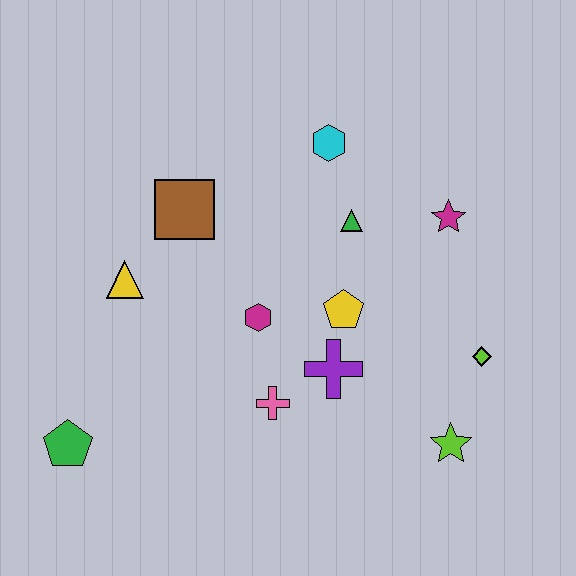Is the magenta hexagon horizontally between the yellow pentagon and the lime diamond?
No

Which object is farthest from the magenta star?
The green pentagon is farthest from the magenta star.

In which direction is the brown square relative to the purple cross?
The brown square is above the purple cross.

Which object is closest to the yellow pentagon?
The purple cross is closest to the yellow pentagon.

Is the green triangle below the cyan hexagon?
Yes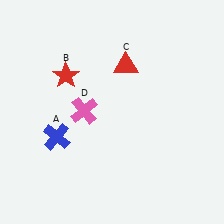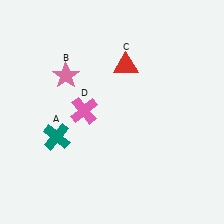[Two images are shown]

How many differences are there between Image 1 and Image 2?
There are 2 differences between the two images.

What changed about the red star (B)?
In Image 1, B is red. In Image 2, it changed to pink.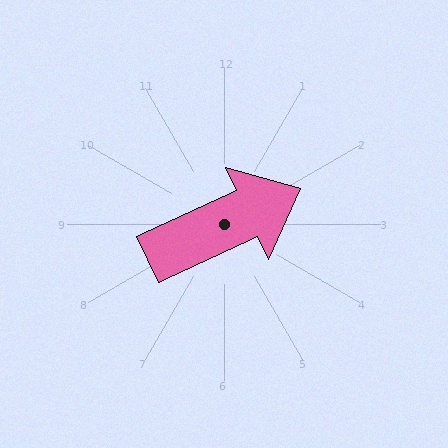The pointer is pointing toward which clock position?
Roughly 2 o'clock.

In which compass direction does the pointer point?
Northeast.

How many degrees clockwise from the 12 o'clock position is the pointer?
Approximately 65 degrees.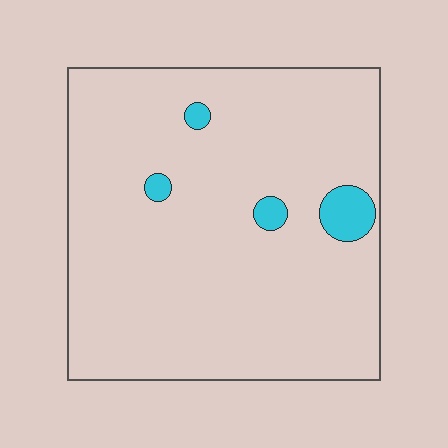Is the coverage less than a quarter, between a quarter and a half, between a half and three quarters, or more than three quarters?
Less than a quarter.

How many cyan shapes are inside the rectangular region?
4.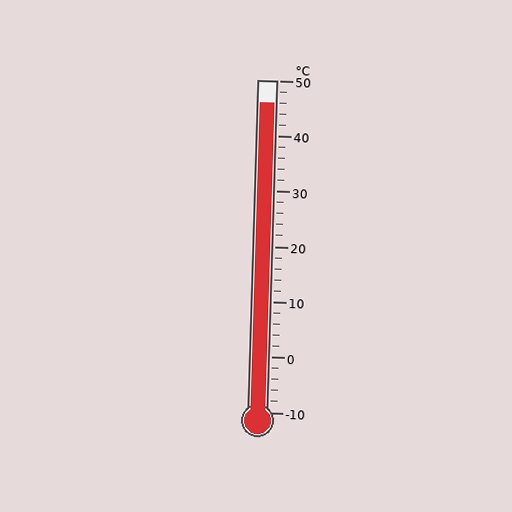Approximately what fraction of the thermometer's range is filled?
The thermometer is filled to approximately 95% of its range.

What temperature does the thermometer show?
The thermometer shows approximately 46°C.